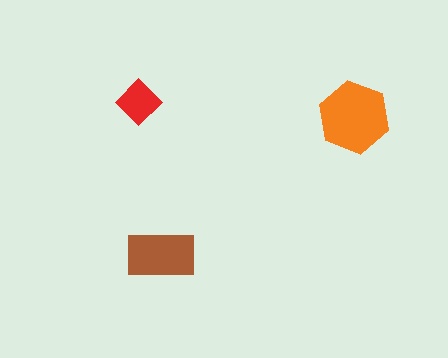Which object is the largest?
The orange hexagon.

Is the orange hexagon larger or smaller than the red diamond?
Larger.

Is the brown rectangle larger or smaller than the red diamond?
Larger.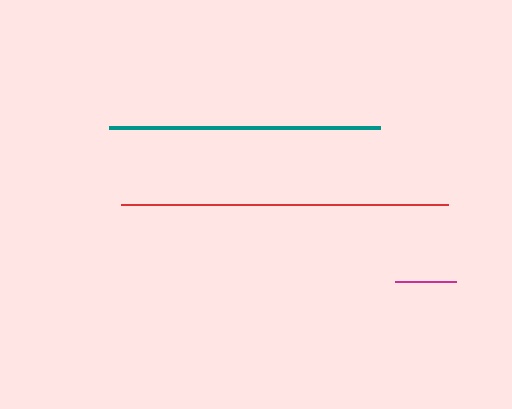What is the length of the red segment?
The red segment is approximately 328 pixels long.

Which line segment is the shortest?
The magenta line is the shortest at approximately 61 pixels.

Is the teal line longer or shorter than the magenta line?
The teal line is longer than the magenta line.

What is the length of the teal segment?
The teal segment is approximately 271 pixels long.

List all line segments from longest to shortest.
From longest to shortest: red, teal, magenta.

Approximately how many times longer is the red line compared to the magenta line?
The red line is approximately 5.4 times the length of the magenta line.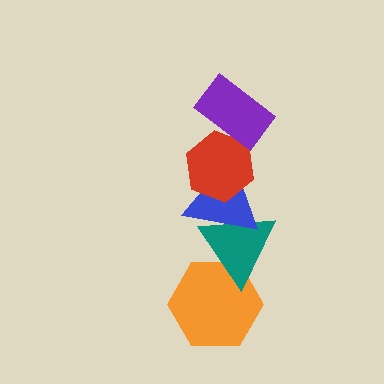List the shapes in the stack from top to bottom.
From top to bottom: the purple rectangle, the red hexagon, the blue triangle, the teal triangle, the orange hexagon.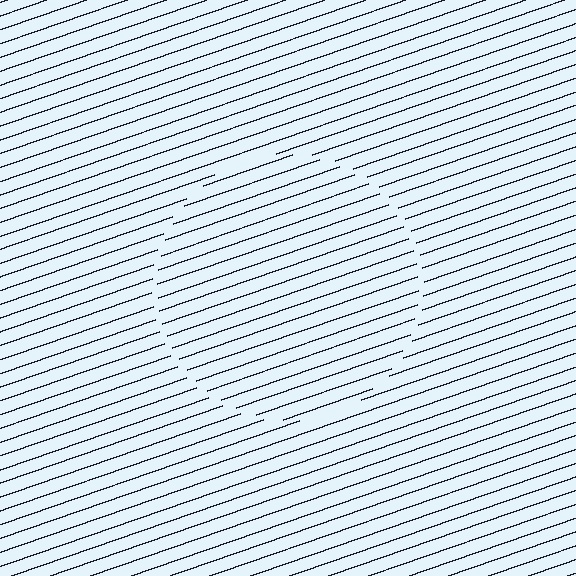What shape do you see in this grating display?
An illusory circle. The interior of the shape contains the same grating, shifted by half a period — the contour is defined by the phase discontinuity where line-ends from the inner and outer gratings abut.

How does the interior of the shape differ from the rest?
The interior of the shape contains the same grating, shifted by half a period — the contour is defined by the phase discontinuity where line-ends from the inner and outer gratings abut.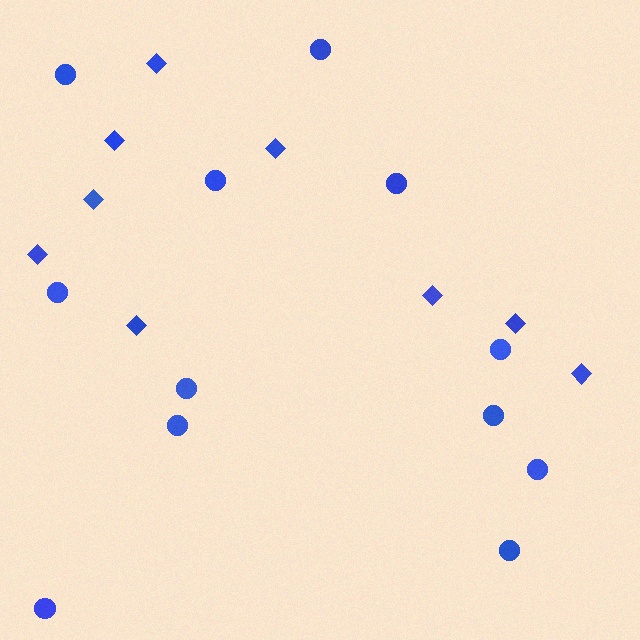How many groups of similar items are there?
There are 2 groups: one group of circles (12) and one group of diamonds (9).